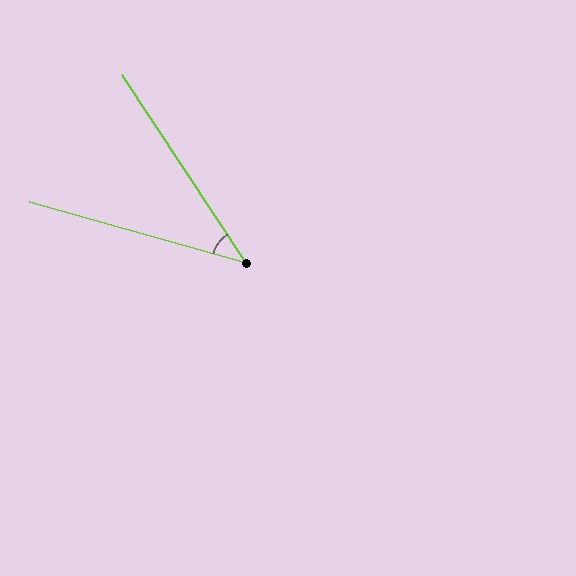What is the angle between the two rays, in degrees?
Approximately 41 degrees.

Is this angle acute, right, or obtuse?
It is acute.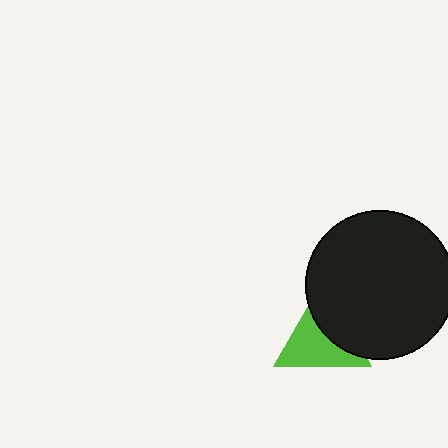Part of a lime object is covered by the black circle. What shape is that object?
It is a triangle.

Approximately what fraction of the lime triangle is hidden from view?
Roughly 40% of the lime triangle is hidden behind the black circle.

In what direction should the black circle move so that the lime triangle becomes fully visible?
The black circle should move toward the upper-right. That is the shortest direction to clear the overlap and leave the lime triangle fully visible.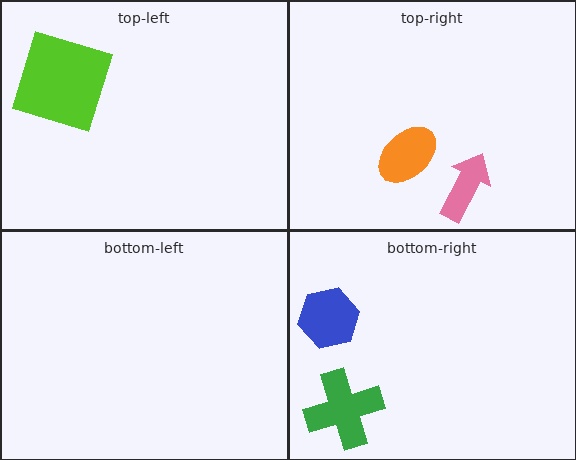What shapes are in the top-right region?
The pink arrow, the orange ellipse.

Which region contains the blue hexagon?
The bottom-right region.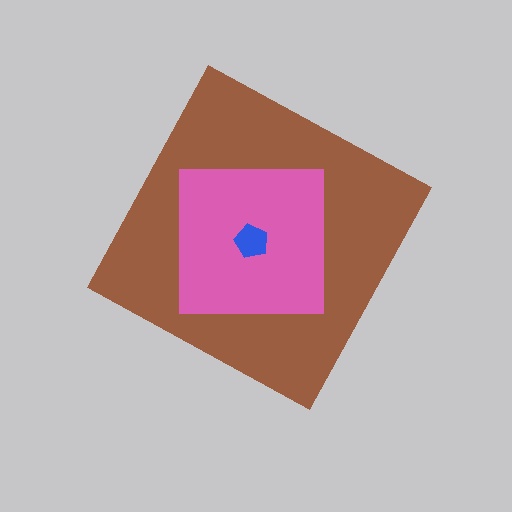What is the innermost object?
The blue pentagon.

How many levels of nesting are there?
3.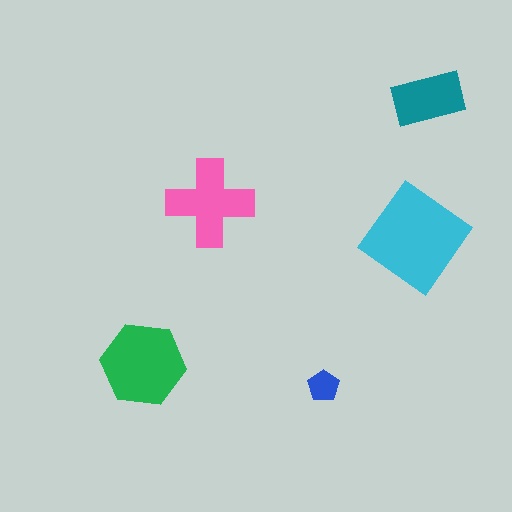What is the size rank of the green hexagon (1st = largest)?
2nd.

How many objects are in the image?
There are 5 objects in the image.